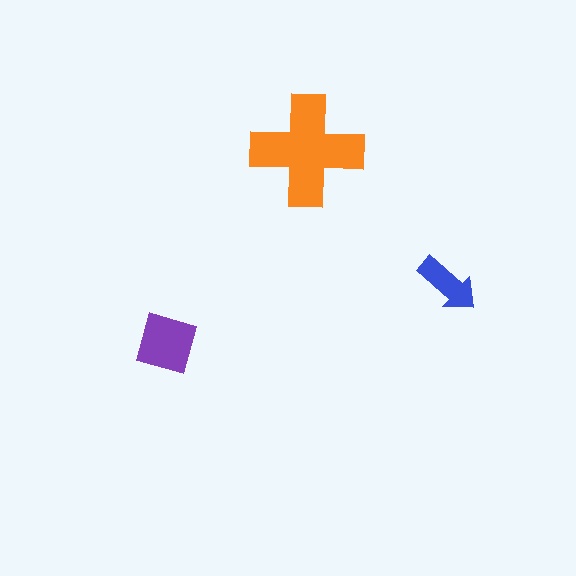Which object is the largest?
The orange cross.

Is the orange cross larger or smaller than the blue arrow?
Larger.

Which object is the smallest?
The blue arrow.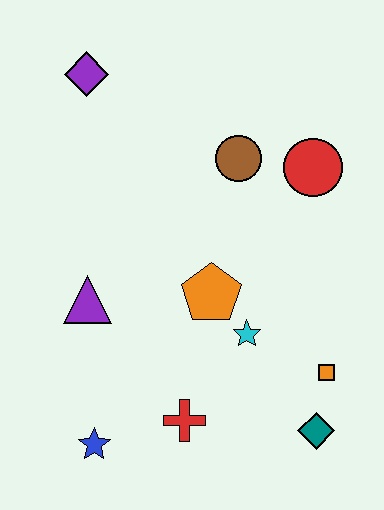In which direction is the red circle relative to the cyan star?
The red circle is above the cyan star.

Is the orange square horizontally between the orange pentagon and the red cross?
No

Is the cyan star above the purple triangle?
No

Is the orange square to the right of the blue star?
Yes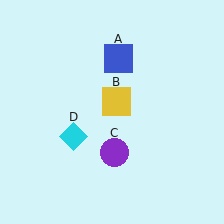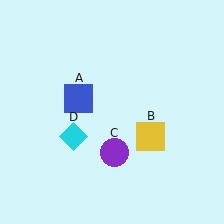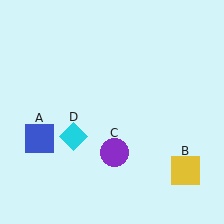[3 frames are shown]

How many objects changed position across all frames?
2 objects changed position: blue square (object A), yellow square (object B).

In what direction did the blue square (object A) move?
The blue square (object A) moved down and to the left.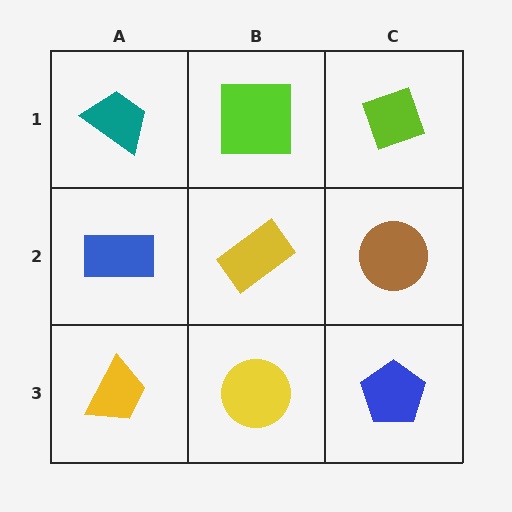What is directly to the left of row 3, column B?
A yellow trapezoid.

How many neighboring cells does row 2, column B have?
4.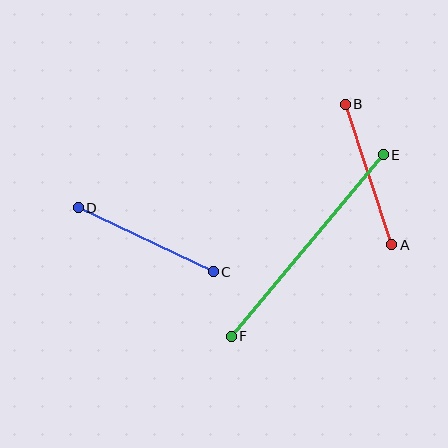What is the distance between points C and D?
The distance is approximately 149 pixels.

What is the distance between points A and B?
The distance is approximately 148 pixels.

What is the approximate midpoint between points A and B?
The midpoint is at approximately (369, 174) pixels.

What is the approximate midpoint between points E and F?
The midpoint is at approximately (307, 246) pixels.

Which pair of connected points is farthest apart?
Points E and F are farthest apart.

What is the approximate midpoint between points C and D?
The midpoint is at approximately (146, 240) pixels.